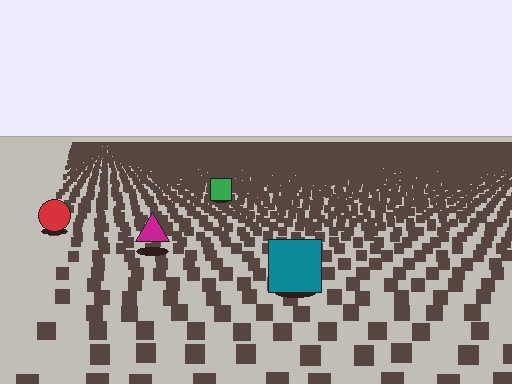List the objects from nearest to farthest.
From nearest to farthest: the teal square, the magenta triangle, the red circle, the green square.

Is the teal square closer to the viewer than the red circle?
Yes. The teal square is closer — you can tell from the texture gradient: the ground texture is coarser near it.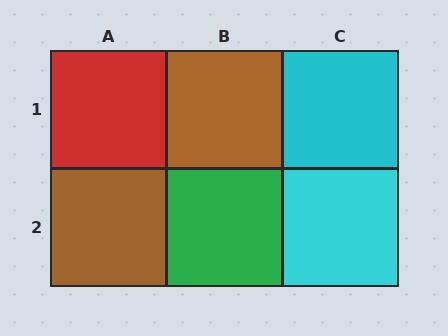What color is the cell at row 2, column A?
Brown.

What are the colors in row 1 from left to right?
Red, brown, cyan.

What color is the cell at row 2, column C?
Cyan.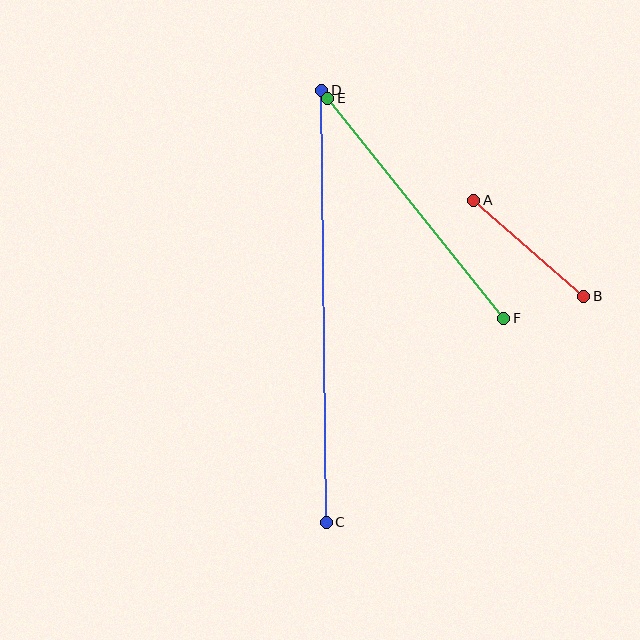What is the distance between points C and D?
The distance is approximately 432 pixels.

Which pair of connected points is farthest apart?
Points C and D are farthest apart.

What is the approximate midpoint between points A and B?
The midpoint is at approximately (529, 248) pixels.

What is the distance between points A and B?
The distance is approximately 146 pixels.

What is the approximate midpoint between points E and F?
The midpoint is at approximately (416, 208) pixels.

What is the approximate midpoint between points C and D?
The midpoint is at approximately (324, 306) pixels.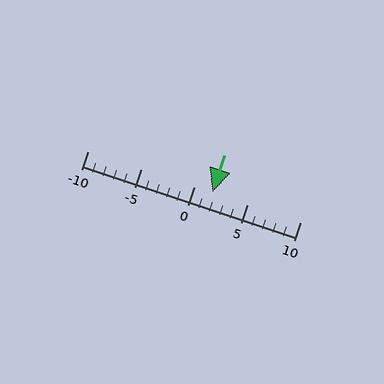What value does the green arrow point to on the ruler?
The green arrow points to approximately 2.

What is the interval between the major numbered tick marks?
The major tick marks are spaced 5 units apart.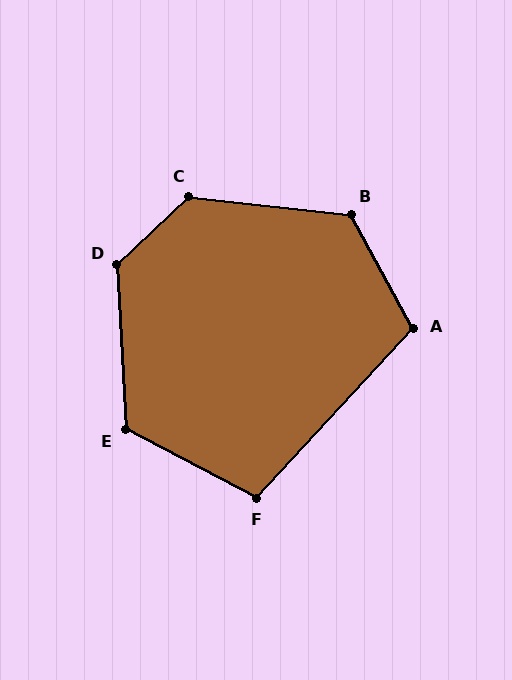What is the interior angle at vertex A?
Approximately 109 degrees (obtuse).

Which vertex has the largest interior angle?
C, at approximately 131 degrees.